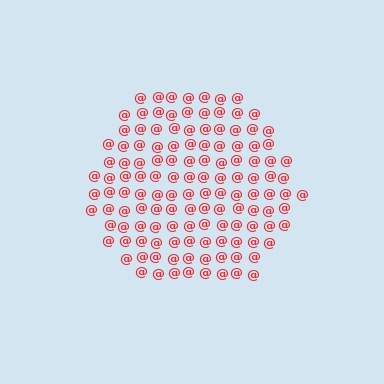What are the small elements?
The small elements are at signs.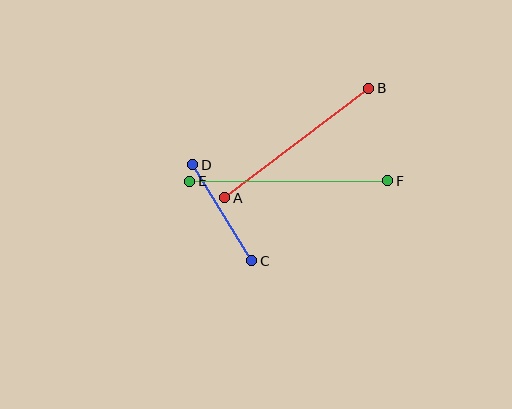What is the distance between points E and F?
The distance is approximately 198 pixels.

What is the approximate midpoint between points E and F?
The midpoint is at approximately (289, 181) pixels.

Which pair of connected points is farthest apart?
Points E and F are farthest apart.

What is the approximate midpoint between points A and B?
The midpoint is at approximately (297, 143) pixels.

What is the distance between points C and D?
The distance is approximately 113 pixels.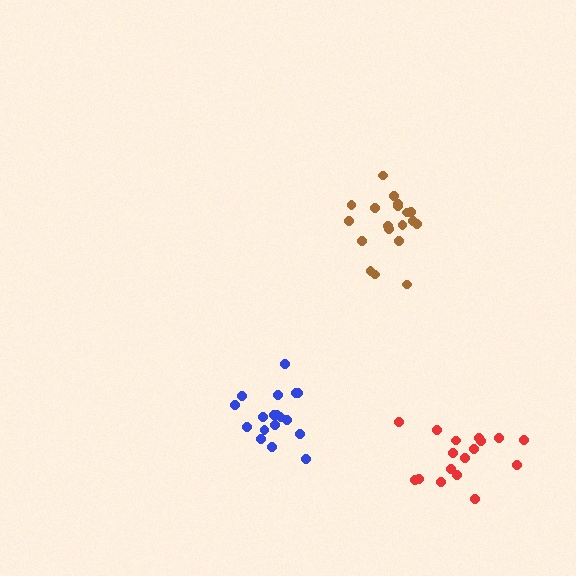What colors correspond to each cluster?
The clusters are colored: brown, red, blue.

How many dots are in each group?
Group 1: 19 dots, Group 2: 17 dots, Group 3: 18 dots (54 total).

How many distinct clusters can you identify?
There are 3 distinct clusters.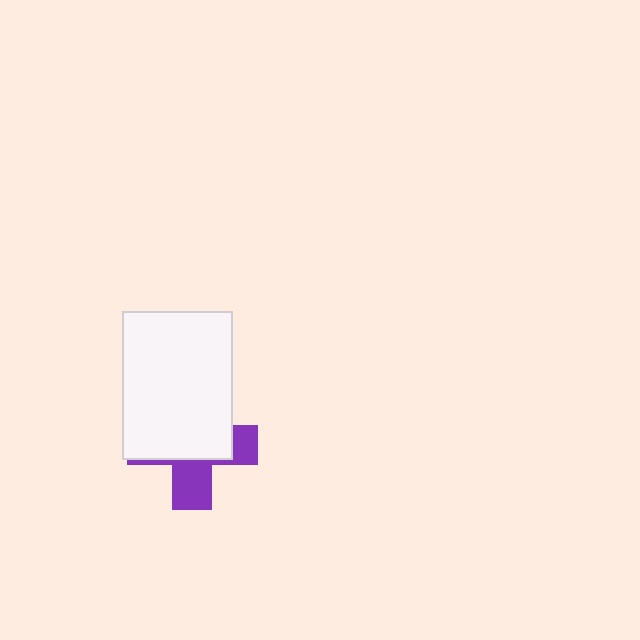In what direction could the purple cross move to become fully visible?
The purple cross could move down. That would shift it out from behind the white rectangle entirely.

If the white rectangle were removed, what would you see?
You would see the complete purple cross.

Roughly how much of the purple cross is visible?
A small part of it is visible (roughly 38%).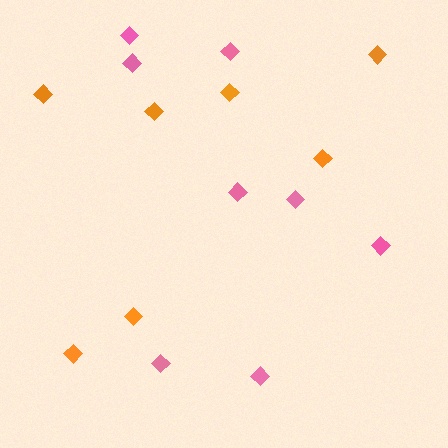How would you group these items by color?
There are 2 groups: one group of orange diamonds (7) and one group of pink diamonds (8).